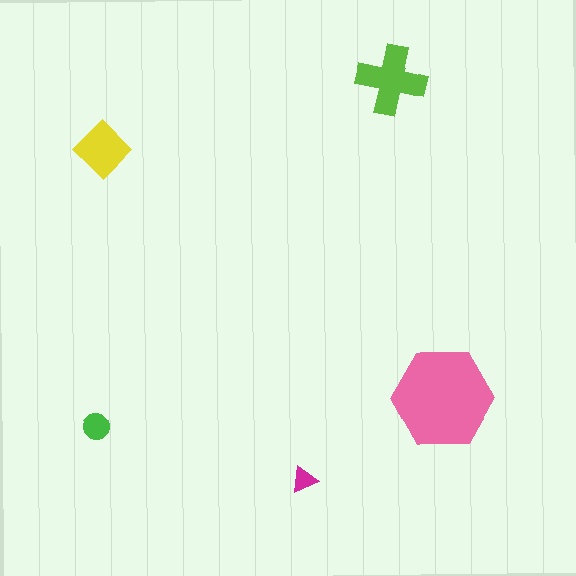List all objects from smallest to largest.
The magenta triangle, the green circle, the yellow diamond, the lime cross, the pink hexagon.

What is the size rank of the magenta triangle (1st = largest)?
5th.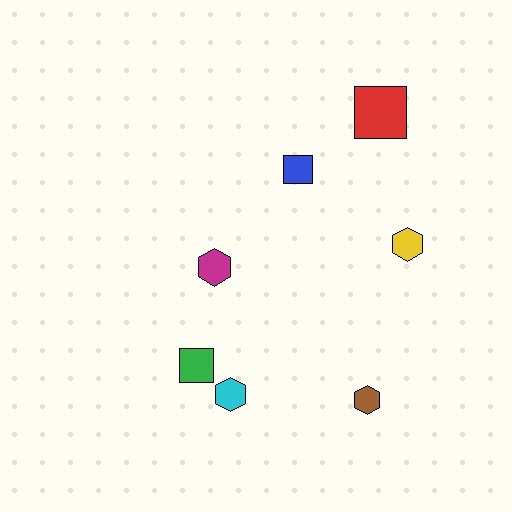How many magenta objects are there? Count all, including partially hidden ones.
There is 1 magenta object.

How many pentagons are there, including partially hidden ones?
There are no pentagons.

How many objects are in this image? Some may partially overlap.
There are 7 objects.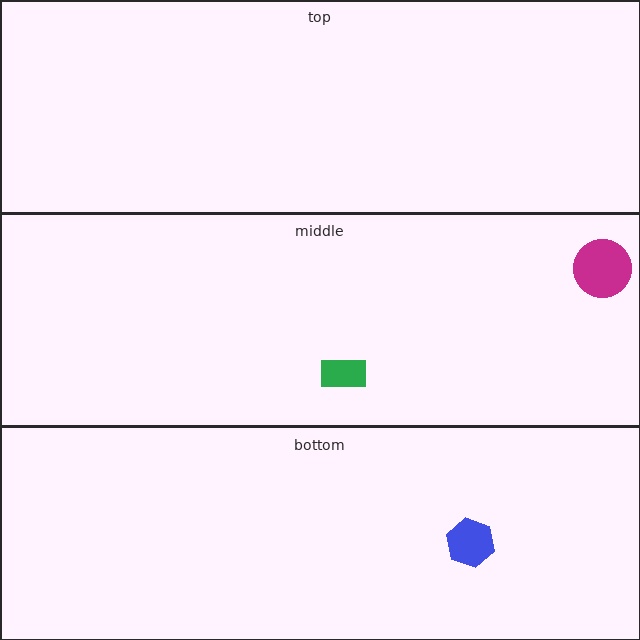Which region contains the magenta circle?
The middle region.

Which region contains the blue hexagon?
The bottom region.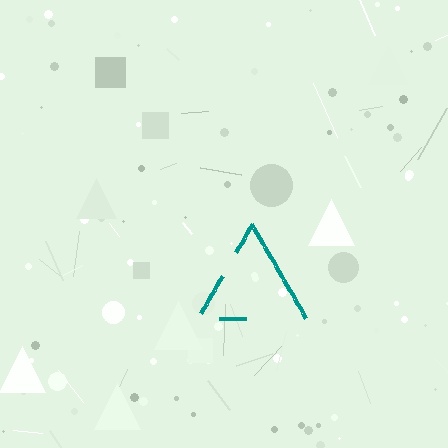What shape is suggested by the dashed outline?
The dashed outline suggests a triangle.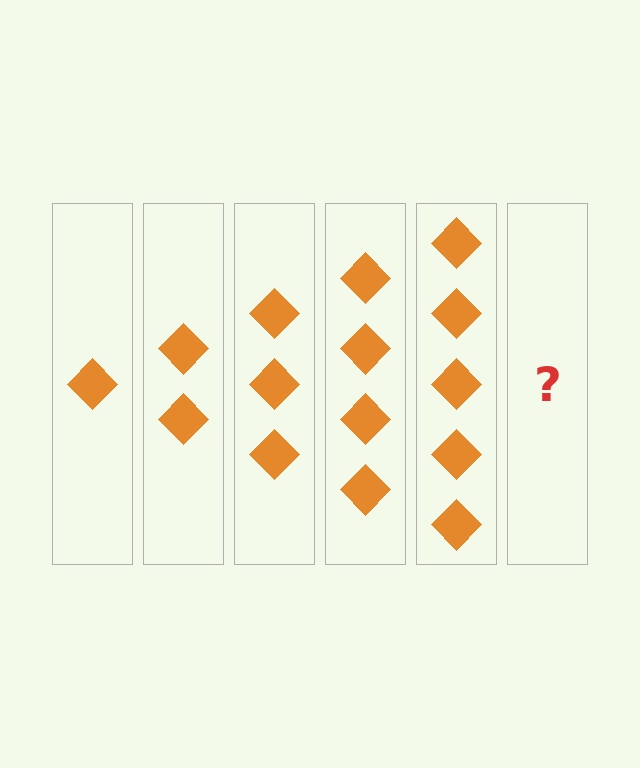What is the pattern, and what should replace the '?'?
The pattern is that each step adds one more diamond. The '?' should be 6 diamonds.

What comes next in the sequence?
The next element should be 6 diamonds.